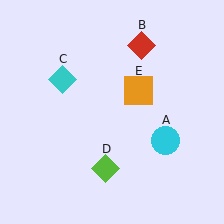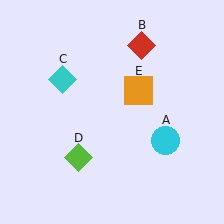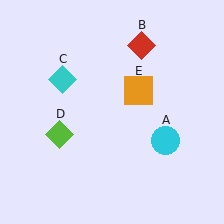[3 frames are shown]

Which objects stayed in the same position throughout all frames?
Cyan circle (object A) and red diamond (object B) and cyan diamond (object C) and orange square (object E) remained stationary.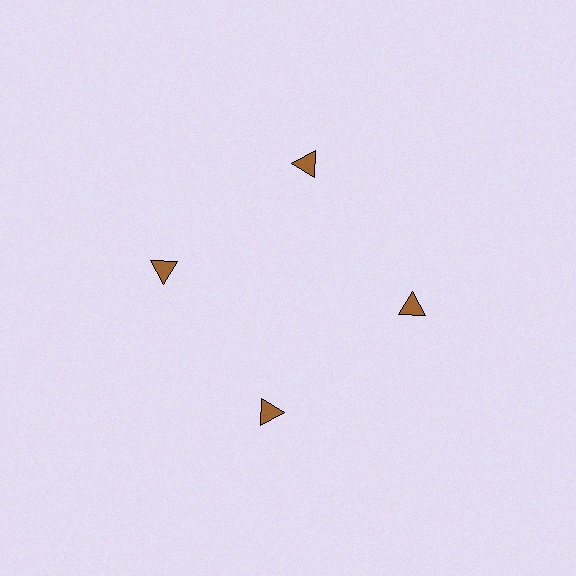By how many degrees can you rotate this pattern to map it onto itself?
The pattern maps onto itself every 90 degrees of rotation.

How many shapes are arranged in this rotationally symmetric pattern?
There are 4 shapes, arranged in 4 groups of 1.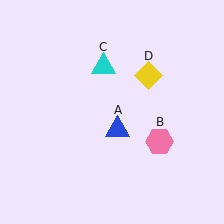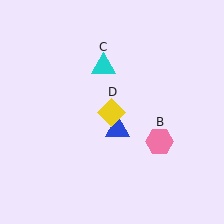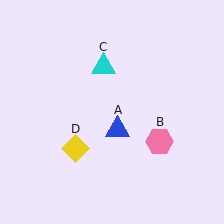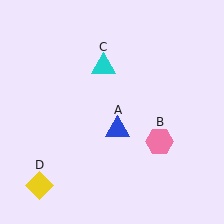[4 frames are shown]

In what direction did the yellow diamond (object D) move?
The yellow diamond (object D) moved down and to the left.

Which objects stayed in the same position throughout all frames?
Blue triangle (object A) and pink hexagon (object B) and cyan triangle (object C) remained stationary.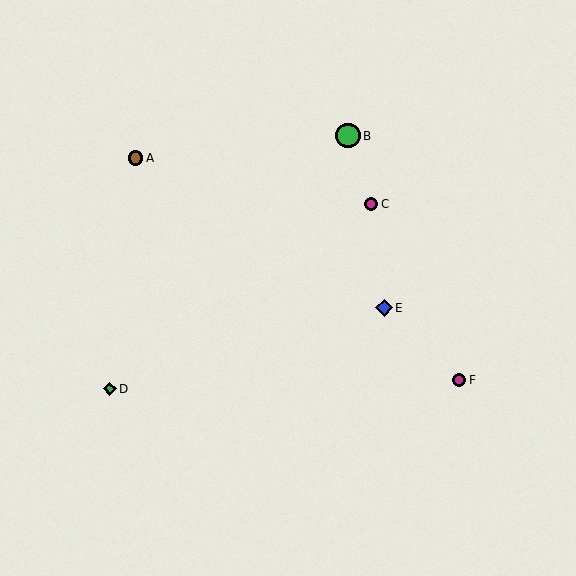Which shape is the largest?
The green circle (labeled B) is the largest.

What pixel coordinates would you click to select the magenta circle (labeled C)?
Click at (371, 204) to select the magenta circle C.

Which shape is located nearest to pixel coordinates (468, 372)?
The magenta circle (labeled F) at (459, 380) is nearest to that location.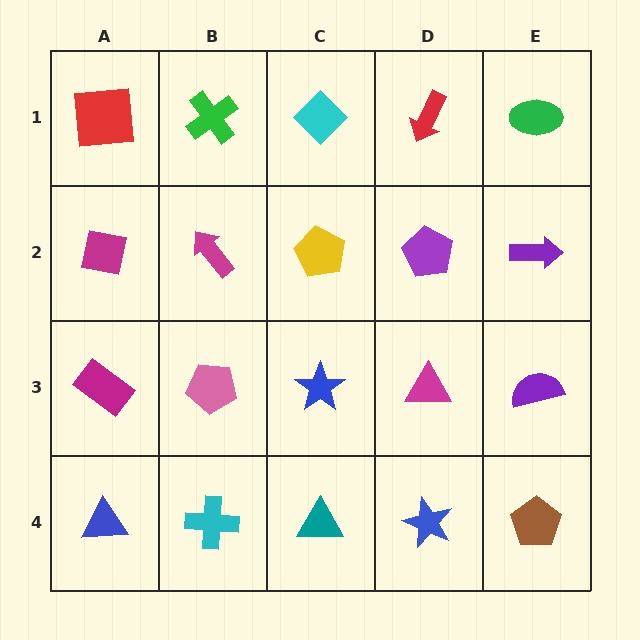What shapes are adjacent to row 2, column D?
A red arrow (row 1, column D), a magenta triangle (row 3, column D), a yellow pentagon (row 2, column C), a purple arrow (row 2, column E).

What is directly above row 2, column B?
A green cross.